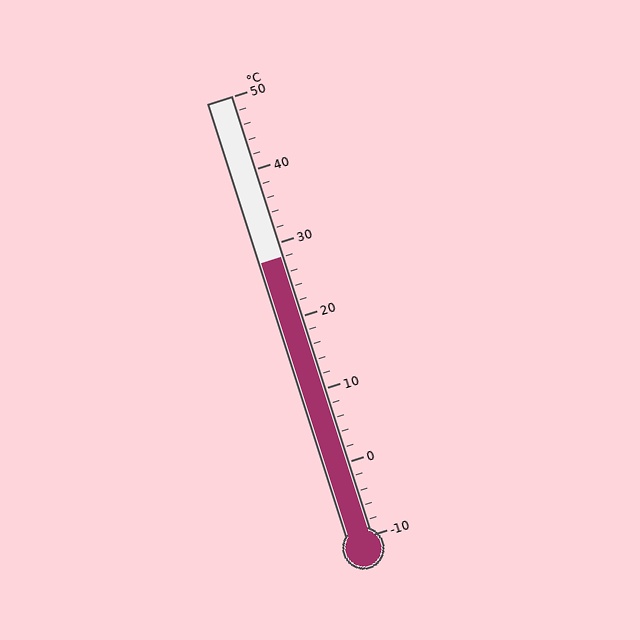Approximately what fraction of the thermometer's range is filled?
The thermometer is filled to approximately 65% of its range.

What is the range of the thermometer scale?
The thermometer scale ranges from -10°C to 50°C.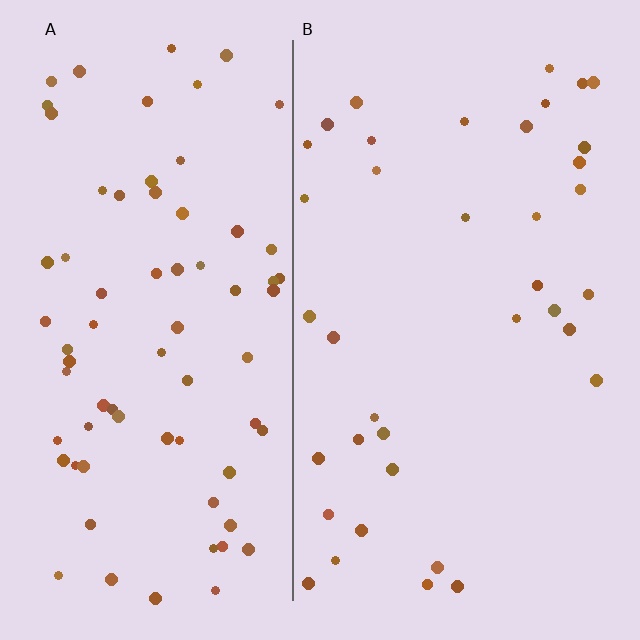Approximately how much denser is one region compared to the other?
Approximately 2.0× — region A over region B.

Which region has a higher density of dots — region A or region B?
A (the left).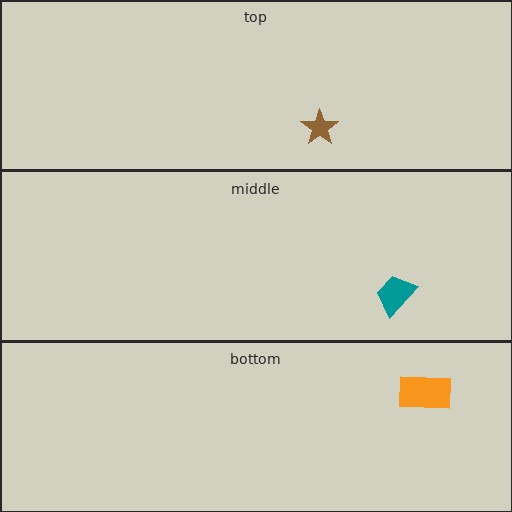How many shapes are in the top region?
1.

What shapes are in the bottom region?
The orange rectangle.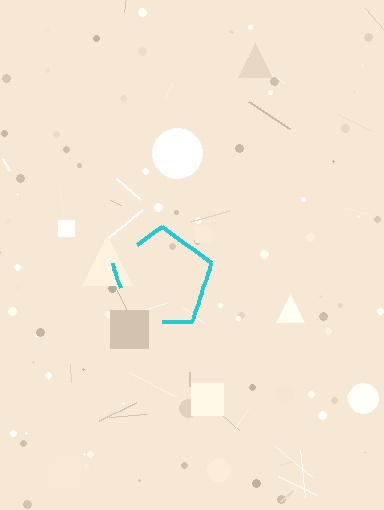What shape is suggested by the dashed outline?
The dashed outline suggests a pentagon.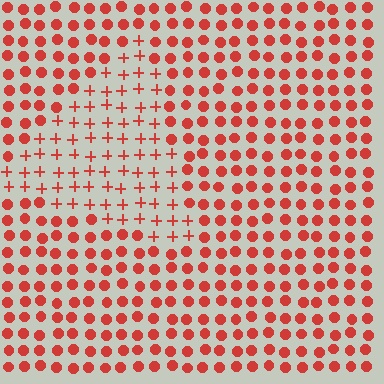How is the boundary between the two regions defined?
The boundary is defined by a change in element shape: plus signs inside vs. circles outside. All elements share the same color and spacing.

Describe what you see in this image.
The image is filled with small red elements arranged in a uniform grid. A triangle-shaped region contains plus signs, while the surrounding area contains circles. The boundary is defined purely by the change in element shape.